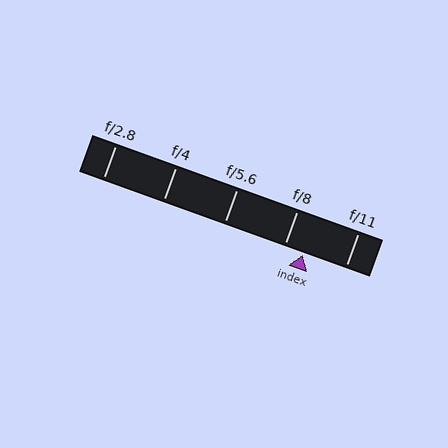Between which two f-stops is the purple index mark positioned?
The index mark is between f/8 and f/11.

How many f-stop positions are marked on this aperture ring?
There are 5 f-stop positions marked.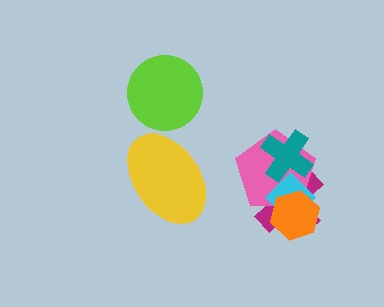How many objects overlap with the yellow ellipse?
0 objects overlap with the yellow ellipse.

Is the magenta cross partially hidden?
Yes, it is partially covered by another shape.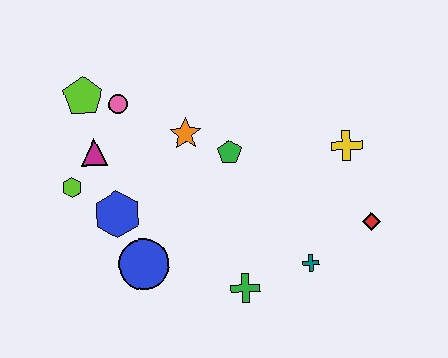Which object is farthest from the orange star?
The red diamond is farthest from the orange star.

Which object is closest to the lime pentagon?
The pink circle is closest to the lime pentagon.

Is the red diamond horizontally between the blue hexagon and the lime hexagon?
No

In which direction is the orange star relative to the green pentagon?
The orange star is to the left of the green pentagon.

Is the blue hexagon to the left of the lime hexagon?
No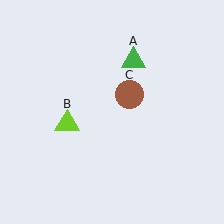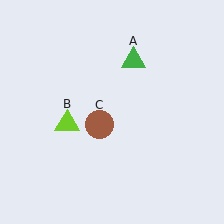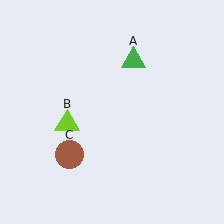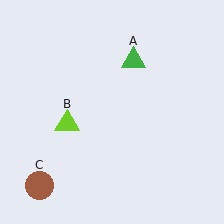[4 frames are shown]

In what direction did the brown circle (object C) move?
The brown circle (object C) moved down and to the left.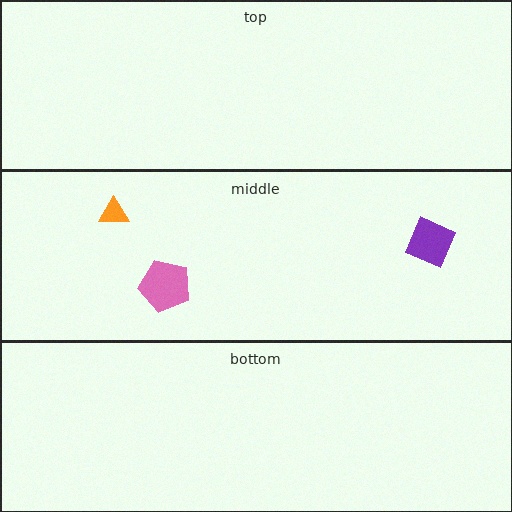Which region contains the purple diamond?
The middle region.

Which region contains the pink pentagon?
The middle region.